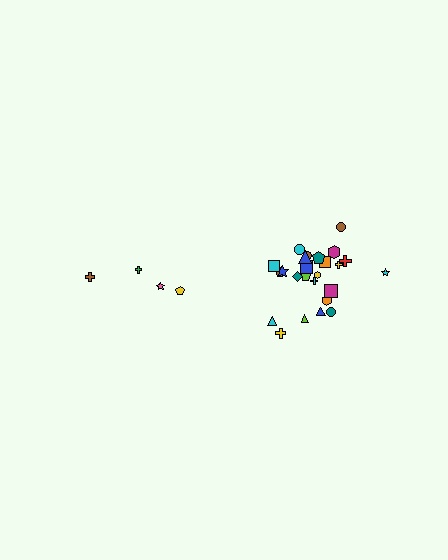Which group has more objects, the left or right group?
The right group.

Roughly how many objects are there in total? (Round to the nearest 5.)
Roughly 30 objects in total.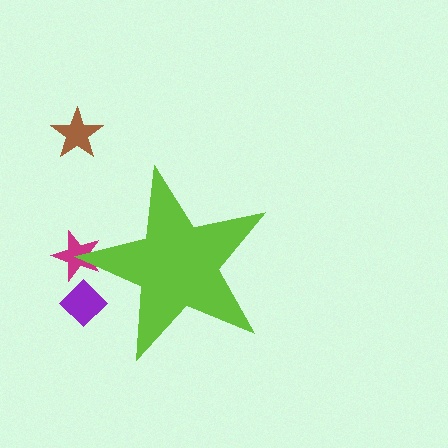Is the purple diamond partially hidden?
Yes, the purple diamond is partially hidden behind the lime star.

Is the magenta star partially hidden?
Yes, the magenta star is partially hidden behind the lime star.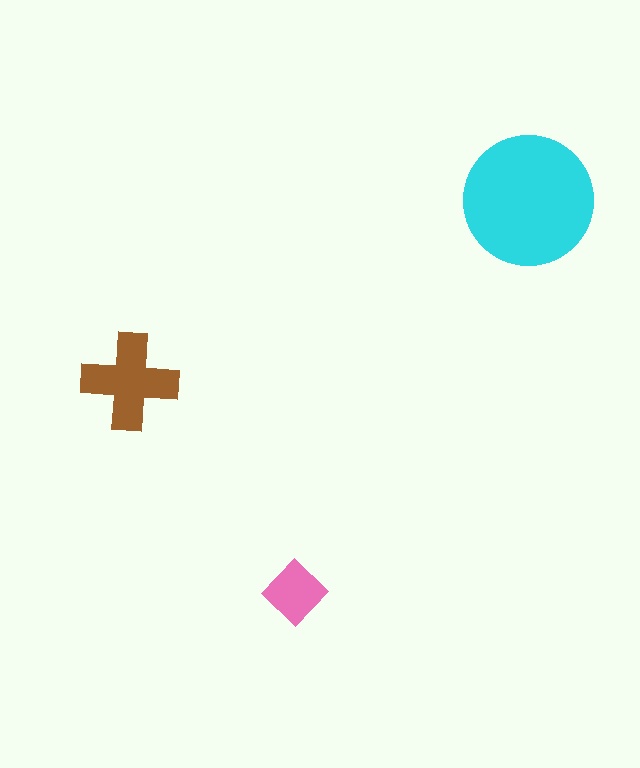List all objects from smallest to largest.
The pink diamond, the brown cross, the cyan circle.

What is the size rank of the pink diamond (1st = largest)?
3rd.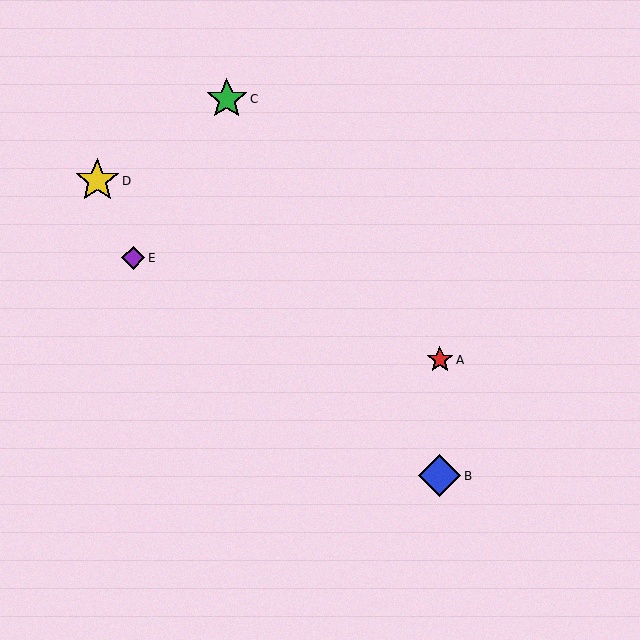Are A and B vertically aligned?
Yes, both are at x≈440.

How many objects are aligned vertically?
2 objects (A, B) are aligned vertically.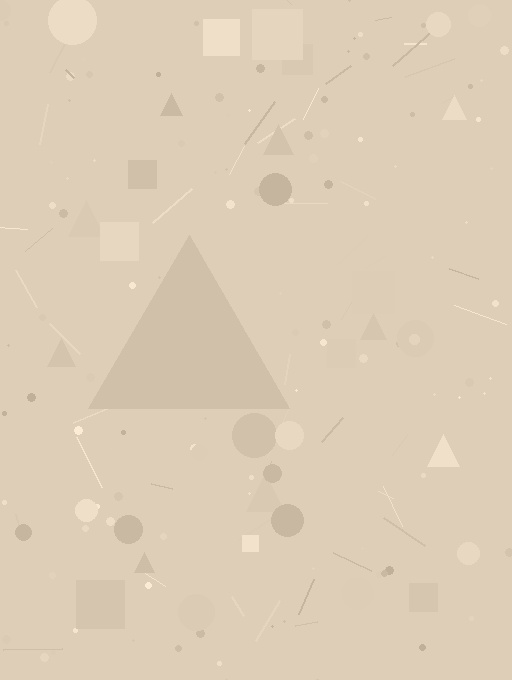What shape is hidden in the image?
A triangle is hidden in the image.